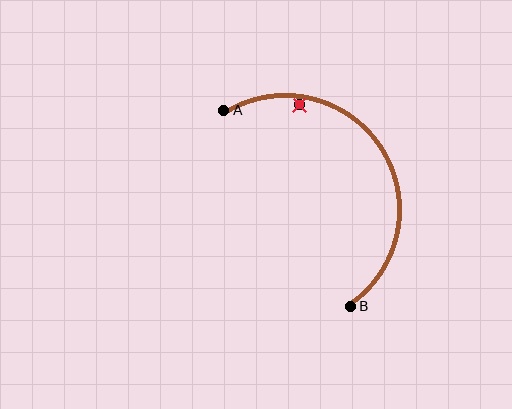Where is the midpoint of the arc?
The arc midpoint is the point on the curve farthest from the straight line joining A and B. It sits to the right of that line.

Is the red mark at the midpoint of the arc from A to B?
No — the red mark does not lie on the arc at all. It sits slightly inside the curve.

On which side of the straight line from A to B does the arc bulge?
The arc bulges to the right of the straight line connecting A and B.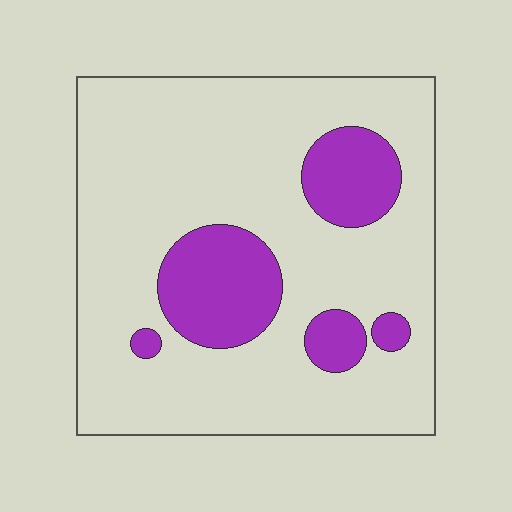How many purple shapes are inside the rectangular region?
5.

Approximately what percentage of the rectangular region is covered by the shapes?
Approximately 20%.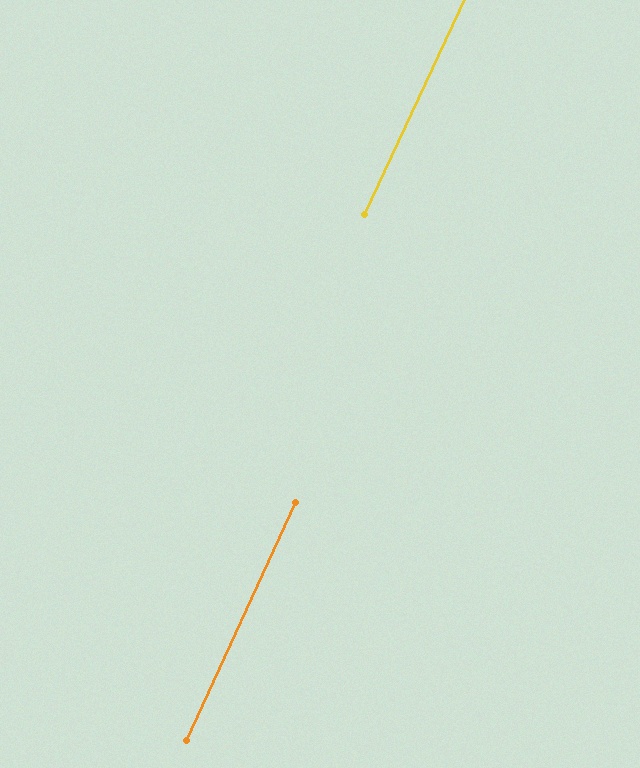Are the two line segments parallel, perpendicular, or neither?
Parallel — their directions differ by only 0.3°.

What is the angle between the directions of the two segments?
Approximately 0 degrees.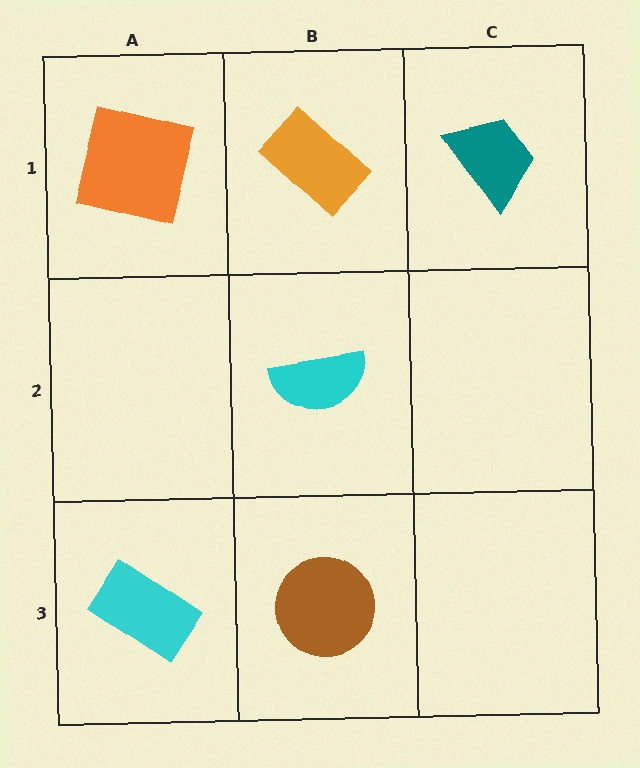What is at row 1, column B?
An orange rectangle.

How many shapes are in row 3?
2 shapes.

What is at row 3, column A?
A cyan rectangle.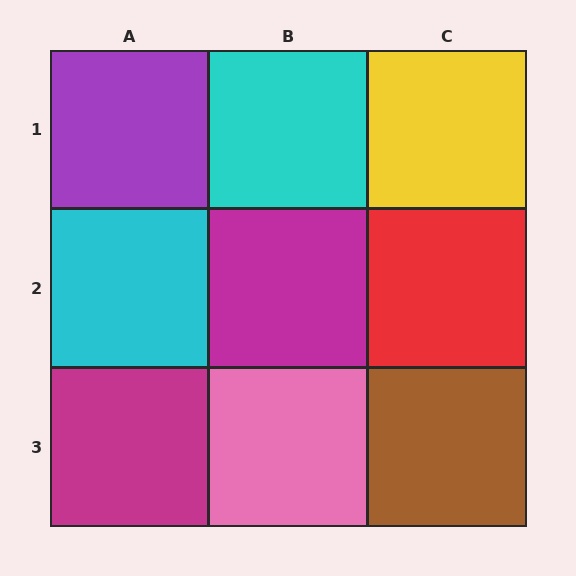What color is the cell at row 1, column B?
Cyan.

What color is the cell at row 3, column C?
Brown.